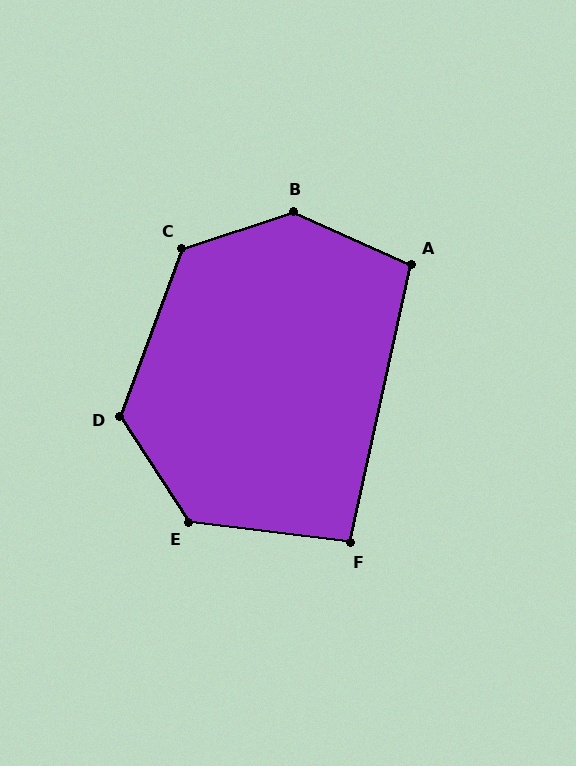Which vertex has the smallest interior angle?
F, at approximately 95 degrees.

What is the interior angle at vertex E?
Approximately 130 degrees (obtuse).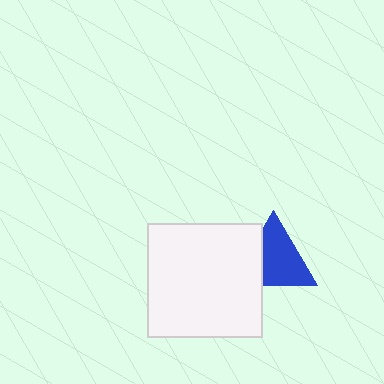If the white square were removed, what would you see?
You would see the complete blue triangle.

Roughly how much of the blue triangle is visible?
Most of it is visible (roughly 70%).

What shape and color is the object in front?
The object in front is a white square.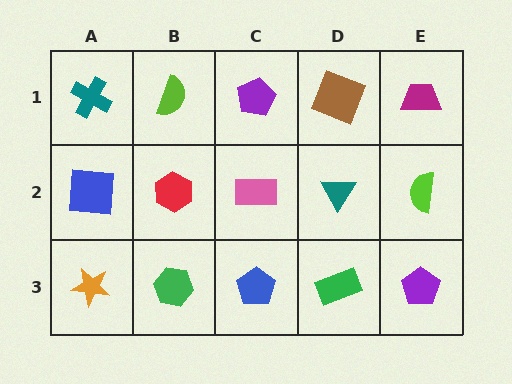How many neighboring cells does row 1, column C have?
3.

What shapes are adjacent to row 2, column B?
A lime semicircle (row 1, column B), a green hexagon (row 3, column B), a blue square (row 2, column A), a pink rectangle (row 2, column C).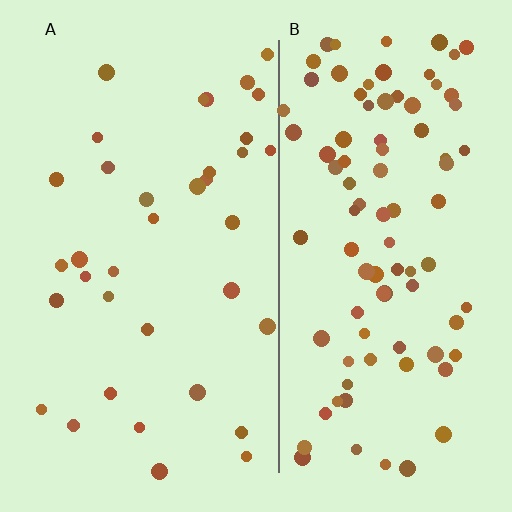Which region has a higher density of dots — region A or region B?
B (the right).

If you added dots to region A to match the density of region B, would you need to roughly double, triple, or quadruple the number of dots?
Approximately double.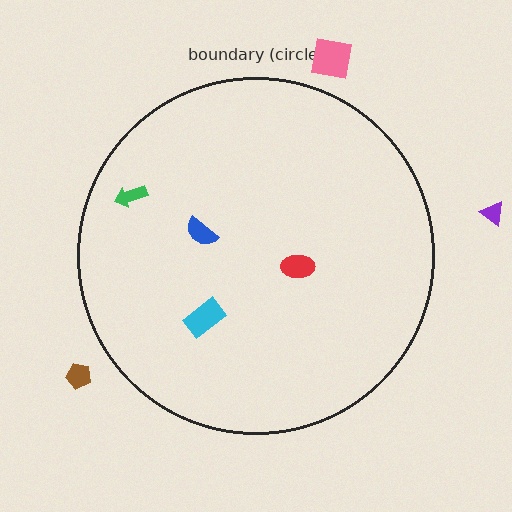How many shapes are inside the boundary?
4 inside, 3 outside.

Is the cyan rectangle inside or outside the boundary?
Inside.